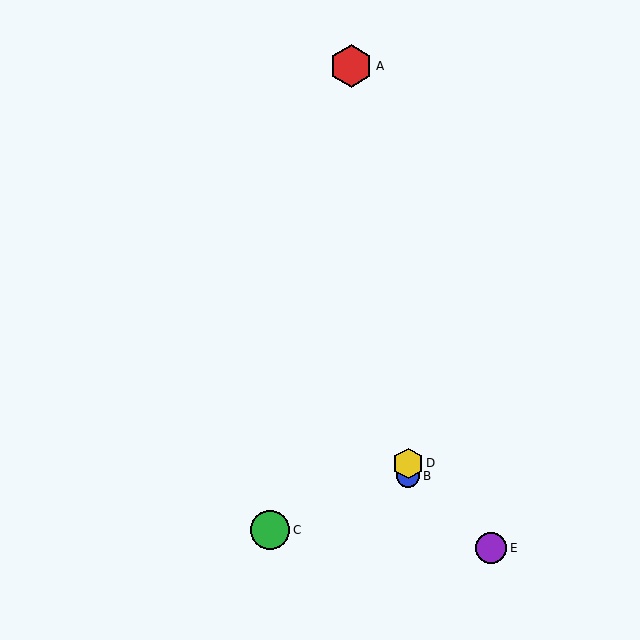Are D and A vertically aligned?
No, D is at x≈408 and A is at x≈351.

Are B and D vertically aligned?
Yes, both are at x≈408.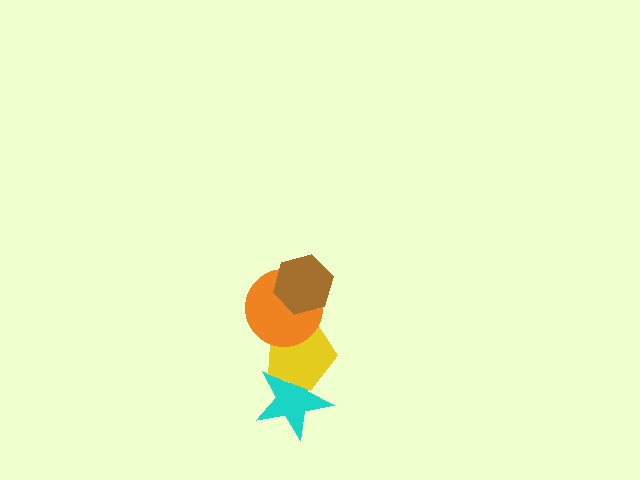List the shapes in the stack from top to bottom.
From top to bottom: the brown hexagon, the orange circle, the yellow pentagon, the cyan star.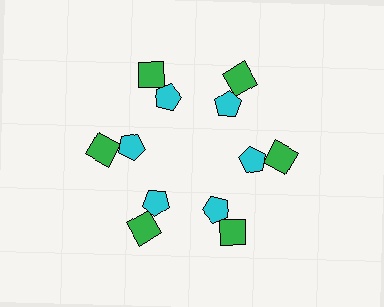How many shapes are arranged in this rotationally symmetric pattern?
There are 12 shapes, arranged in 6 groups of 2.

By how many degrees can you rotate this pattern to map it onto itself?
The pattern maps onto itself every 60 degrees of rotation.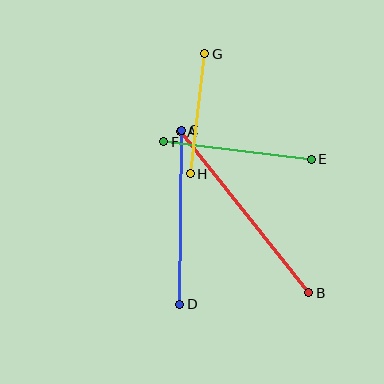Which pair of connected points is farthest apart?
Points A and B are farthest apart.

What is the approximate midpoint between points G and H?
The midpoint is at approximately (197, 114) pixels.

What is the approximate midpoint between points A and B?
The midpoint is at approximately (244, 212) pixels.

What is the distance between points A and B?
The distance is approximately 206 pixels.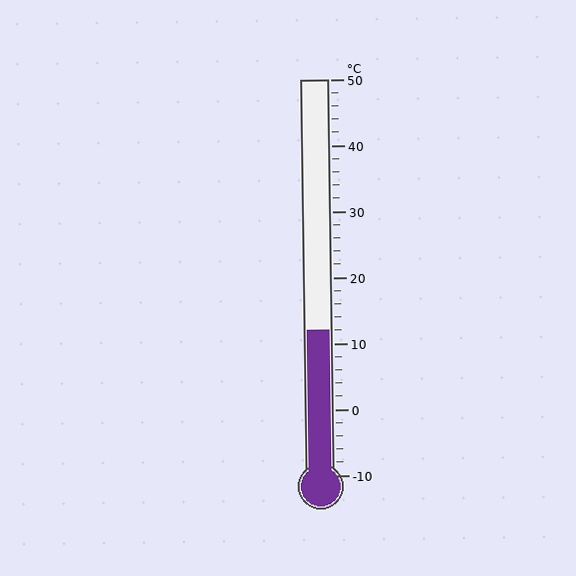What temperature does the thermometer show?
The thermometer shows approximately 12°C.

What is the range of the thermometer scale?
The thermometer scale ranges from -10°C to 50°C.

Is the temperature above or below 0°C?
The temperature is above 0°C.